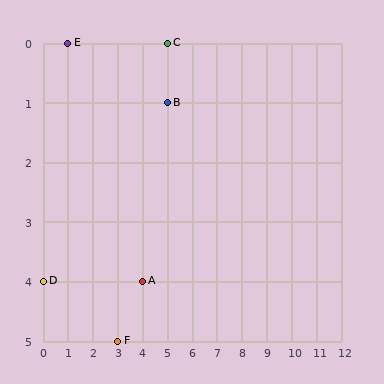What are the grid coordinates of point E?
Point E is at grid coordinates (1, 0).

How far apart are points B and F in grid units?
Points B and F are 2 columns and 4 rows apart (about 4.5 grid units diagonally).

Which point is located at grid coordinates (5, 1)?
Point B is at (5, 1).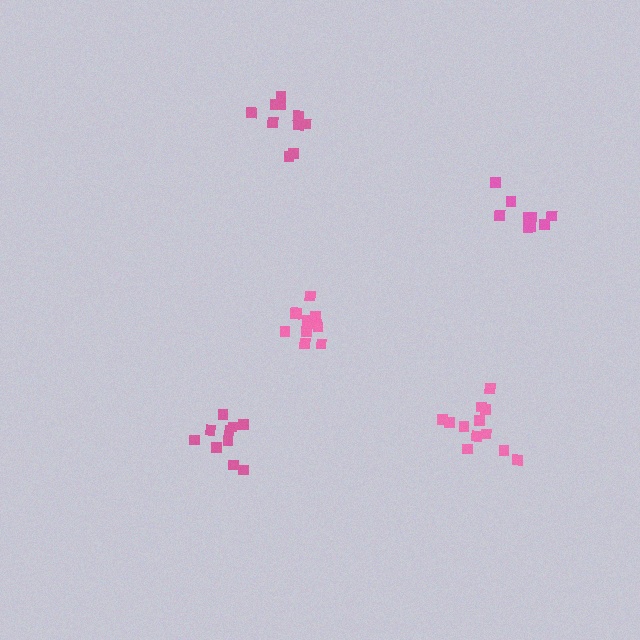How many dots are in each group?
Group 1: 9 dots, Group 2: 12 dots, Group 3: 11 dots, Group 4: 10 dots, Group 5: 10 dots (52 total).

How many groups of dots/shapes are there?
There are 5 groups.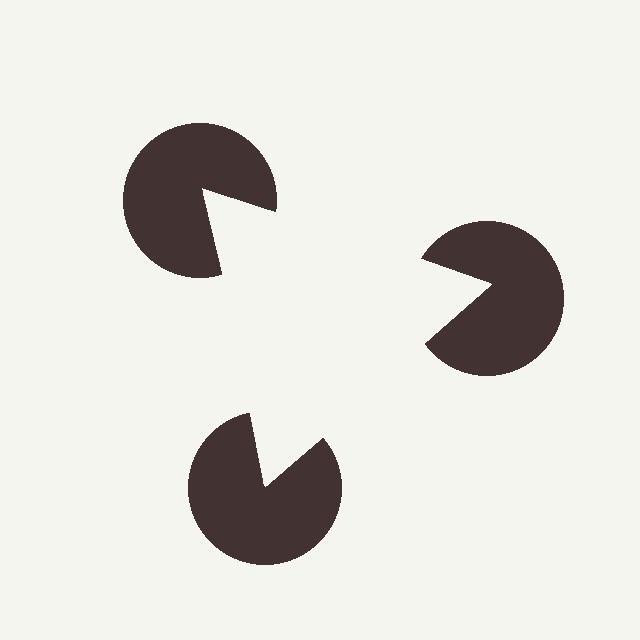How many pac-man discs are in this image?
There are 3 — one at each vertex of the illusory triangle.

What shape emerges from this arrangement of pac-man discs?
An illusory triangle — its edges are inferred from the aligned wedge cuts in the pac-man discs, not physically drawn.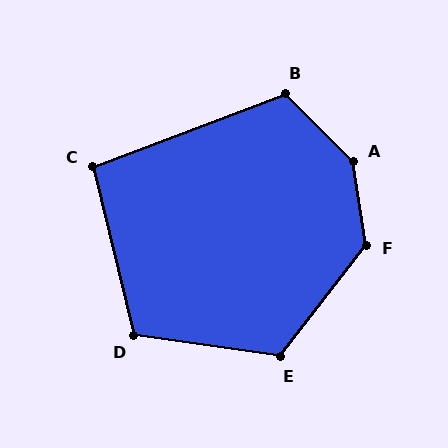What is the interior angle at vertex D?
Approximately 112 degrees (obtuse).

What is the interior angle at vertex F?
Approximately 134 degrees (obtuse).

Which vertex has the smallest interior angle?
C, at approximately 97 degrees.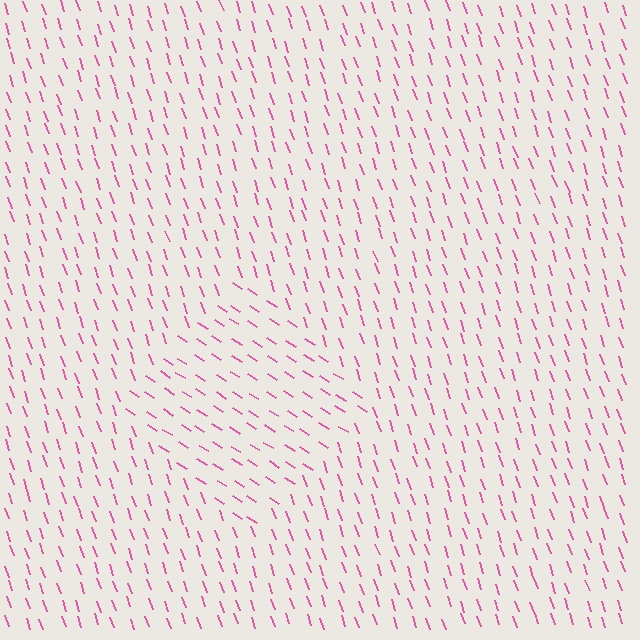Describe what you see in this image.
The image is filled with small pink line segments. A diamond region in the image has lines oriented differently from the surrounding lines, creating a visible texture boundary.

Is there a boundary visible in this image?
Yes, there is a texture boundary formed by a change in line orientation.